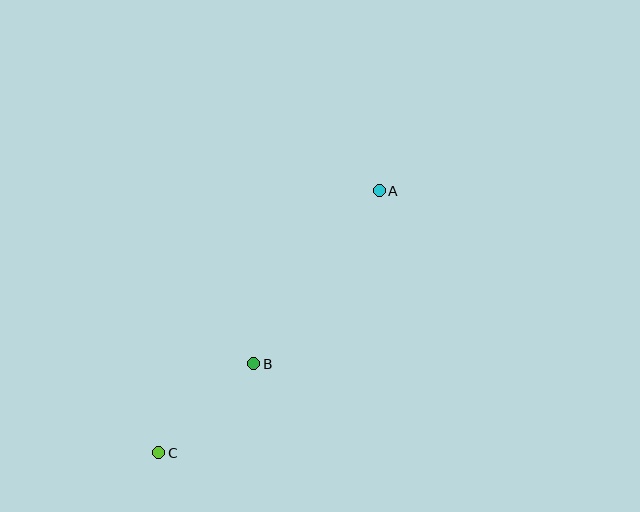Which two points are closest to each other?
Points B and C are closest to each other.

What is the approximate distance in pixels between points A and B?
The distance between A and B is approximately 214 pixels.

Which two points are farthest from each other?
Points A and C are farthest from each other.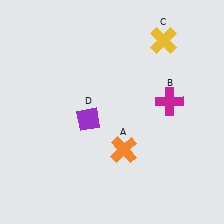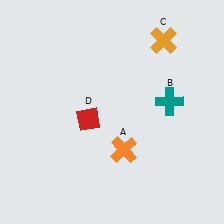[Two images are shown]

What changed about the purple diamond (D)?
In Image 1, D is purple. In Image 2, it changed to red.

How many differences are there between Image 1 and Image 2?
There are 3 differences between the two images.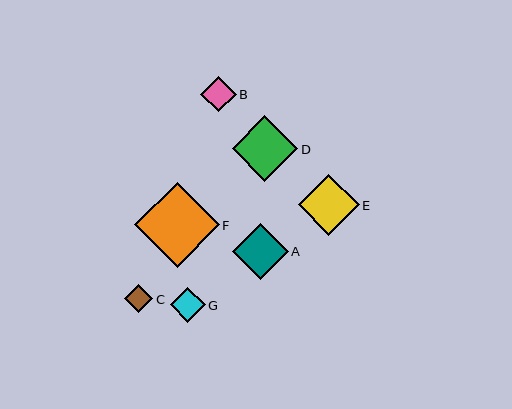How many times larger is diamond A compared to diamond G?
Diamond A is approximately 1.6 times the size of diamond G.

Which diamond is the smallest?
Diamond C is the smallest with a size of approximately 28 pixels.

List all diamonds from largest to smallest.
From largest to smallest: F, D, E, A, B, G, C.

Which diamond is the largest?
Diamond F is the largest with a size of approximately 85 pixels.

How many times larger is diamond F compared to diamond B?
Diamond F is approximately 2.4 times the size of diamond B.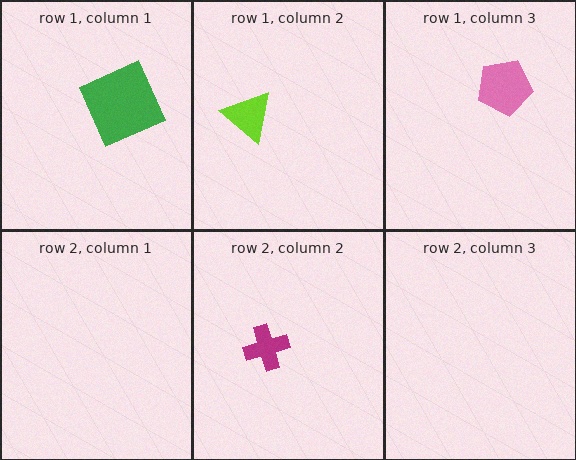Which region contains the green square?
The row 1, column 1 region.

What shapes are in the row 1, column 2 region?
The lime triangle.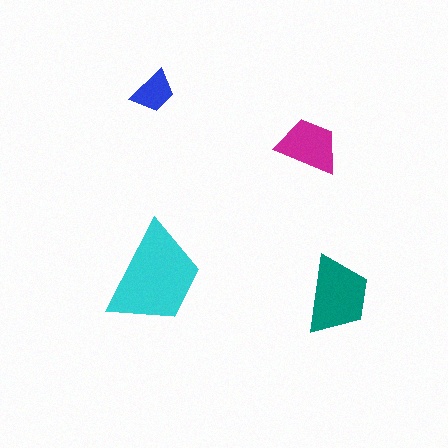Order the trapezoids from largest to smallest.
the cyan one, the teal one, the magenta one, the blue one.